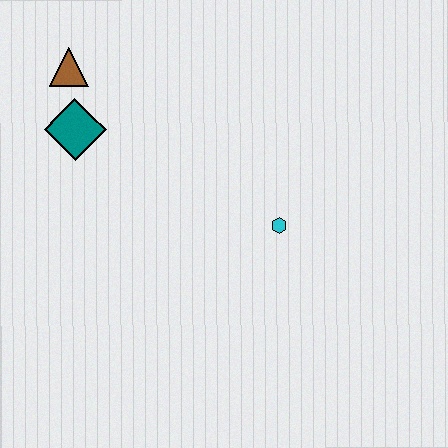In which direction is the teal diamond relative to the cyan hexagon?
The teal diamond is to the left of the cyan hexagon.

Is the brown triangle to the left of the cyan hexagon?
Yes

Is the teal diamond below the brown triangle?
Yes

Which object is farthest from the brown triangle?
The cyan hexagon is farthest from the brown triangle.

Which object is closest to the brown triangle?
The teal diamond is closest to the brown triangle.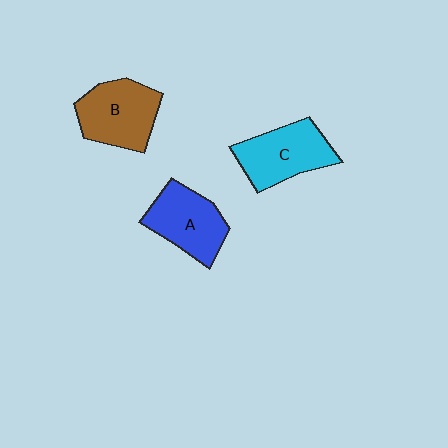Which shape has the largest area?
Shape B (brown).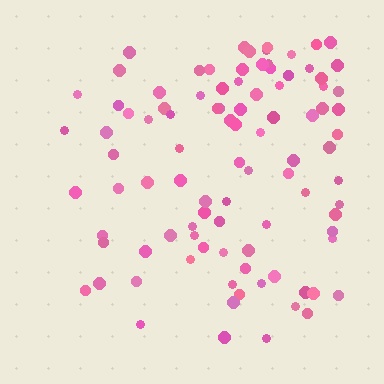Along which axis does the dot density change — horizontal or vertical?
Horizontal.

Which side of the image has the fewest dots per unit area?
The left.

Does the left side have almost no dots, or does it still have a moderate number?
Still a moderate number, just noticeably fewer than the right.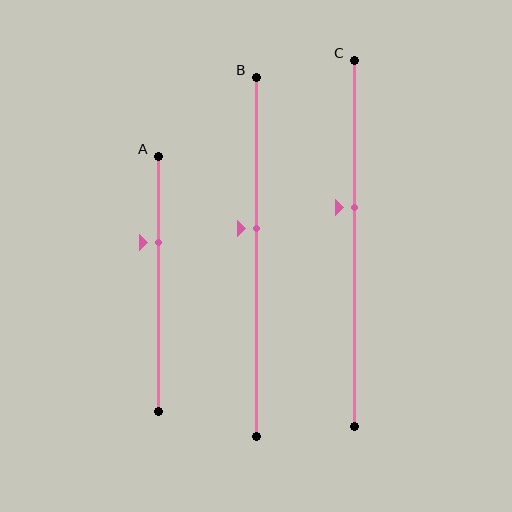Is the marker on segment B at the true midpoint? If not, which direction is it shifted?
No, the marker on segment B is shifted upward by about 8% of the segment length.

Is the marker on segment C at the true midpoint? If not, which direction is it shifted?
No, the marker on segment C is shifted upward by about 10% of the segment length.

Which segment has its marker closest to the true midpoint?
Segment B has its marker closest to the true midpoint.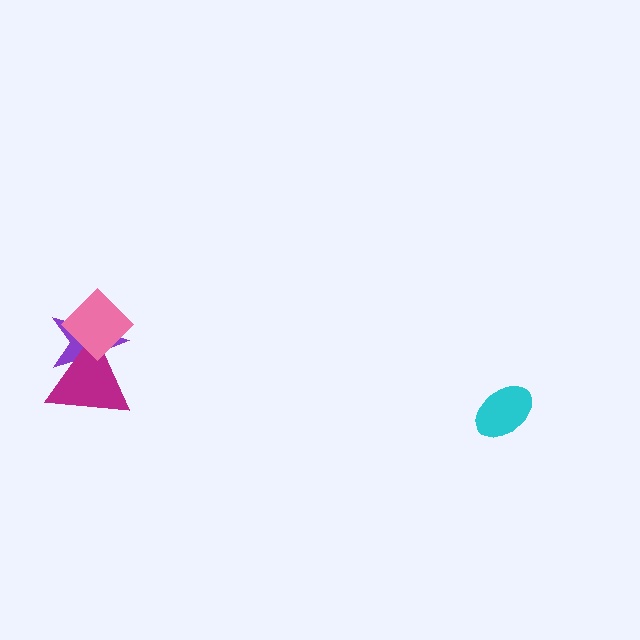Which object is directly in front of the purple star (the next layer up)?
The magenta triangle is directly in front of the purple star.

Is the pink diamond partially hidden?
No, no other shape covers it.